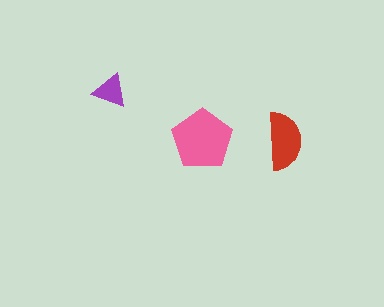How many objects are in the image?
There are 3 objects in the image.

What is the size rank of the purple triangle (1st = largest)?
3rd.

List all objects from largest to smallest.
The pink pentagon, the red semicircle, the purple triangle.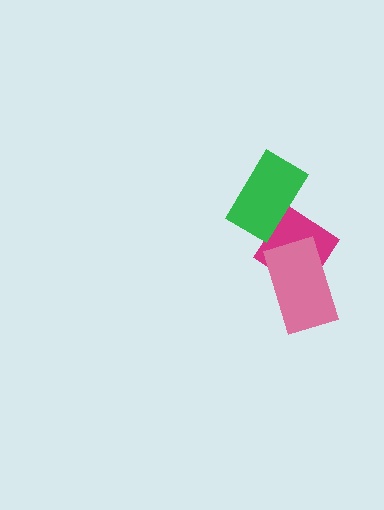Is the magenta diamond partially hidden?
Yes, it is partially covered by another shape.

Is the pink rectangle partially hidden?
No, no other shape covers it.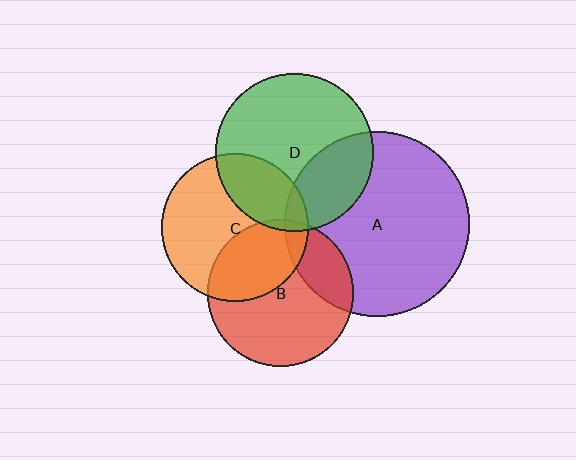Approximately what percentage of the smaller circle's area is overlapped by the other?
Approximately 20%.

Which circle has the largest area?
Circle A (purple).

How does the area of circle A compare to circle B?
Approximately 1.6 times.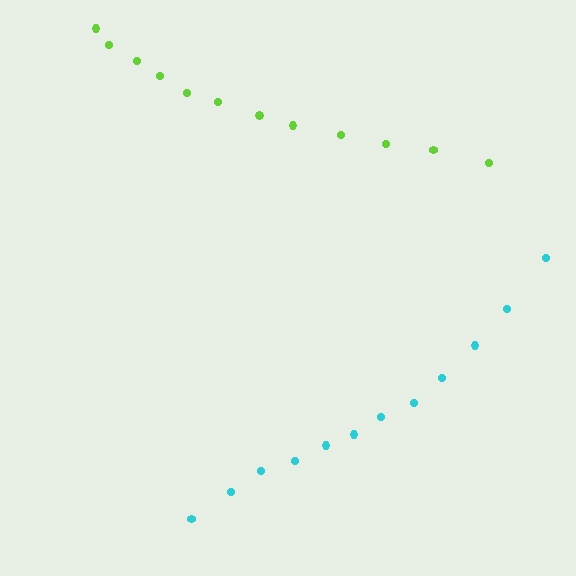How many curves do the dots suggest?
There are 2 distinct paths.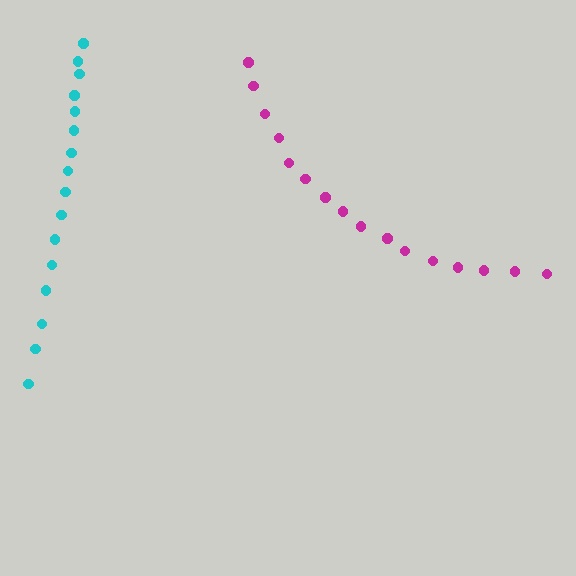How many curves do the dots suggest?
There are 2 distinct paths.